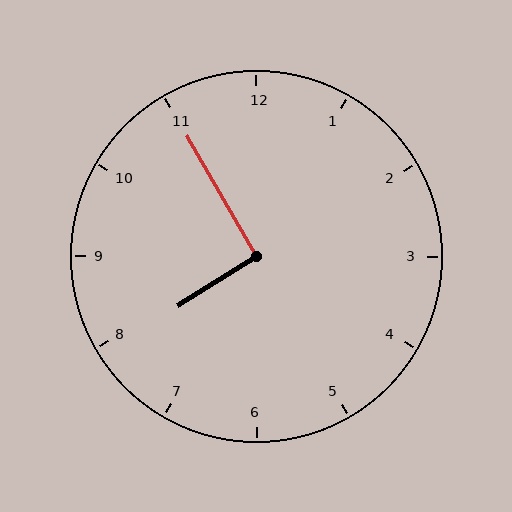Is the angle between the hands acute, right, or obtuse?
It is right.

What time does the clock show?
7:55.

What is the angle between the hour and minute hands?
Approximately 92 degrees.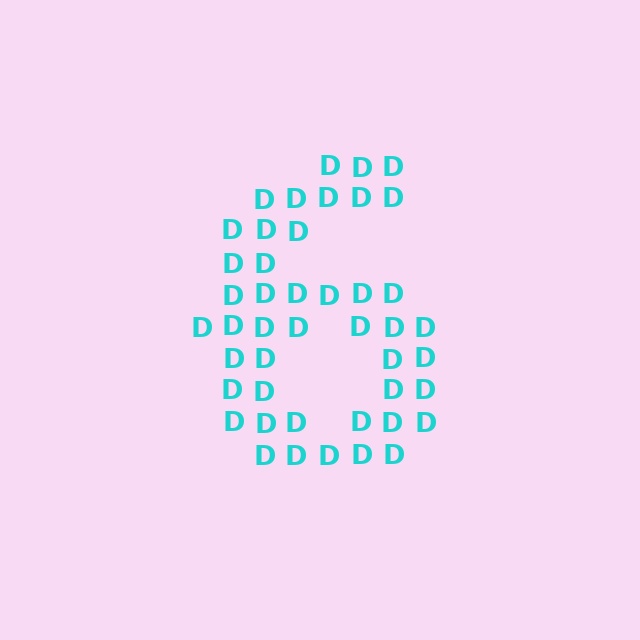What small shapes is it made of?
It is made of small letter D's.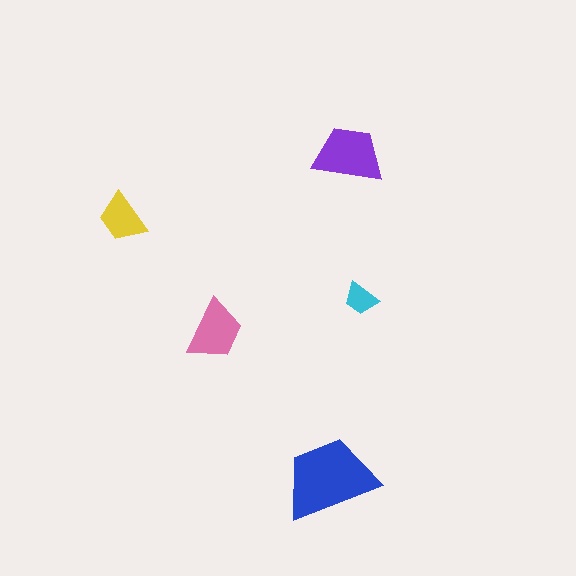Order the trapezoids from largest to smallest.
the blue one, the purple one, the pink one, the yellow one, the cyan one.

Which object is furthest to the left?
The yellow trapezoid is leftmost.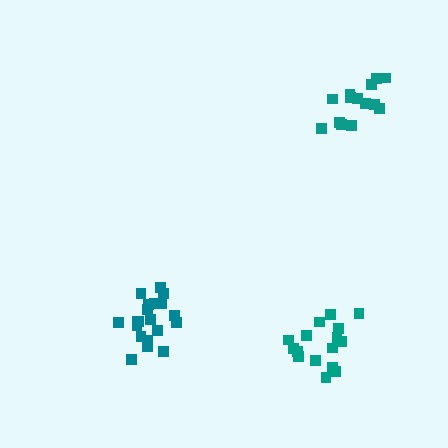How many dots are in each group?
Group 1: 17 dots, Group 2: 20 dots, Group 3: 14 dots (51 total).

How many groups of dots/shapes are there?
There are 3 groups.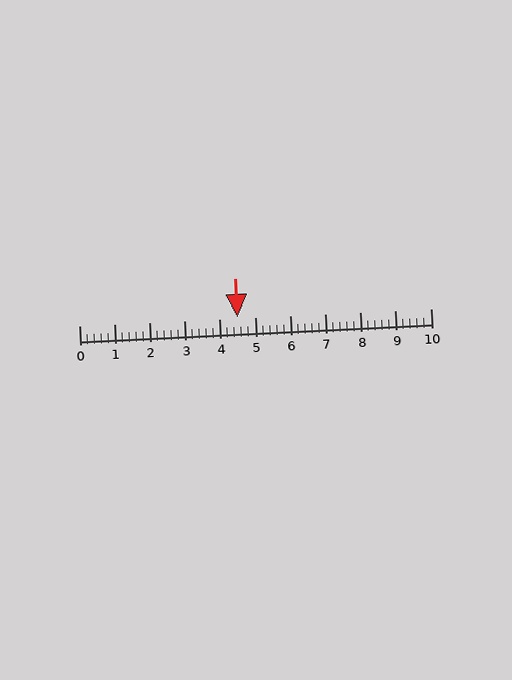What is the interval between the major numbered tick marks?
The major tick marks are spaced 1 units apart.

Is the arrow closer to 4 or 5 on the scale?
The arrow is closer to 5.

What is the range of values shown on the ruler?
The ruler shows values from 0 to 10.